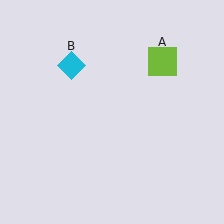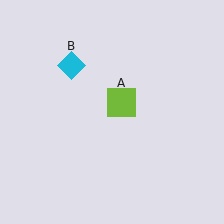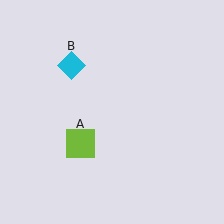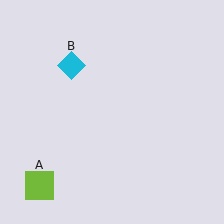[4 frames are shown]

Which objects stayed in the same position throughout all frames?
Cyan diamond (object B) remained stationary.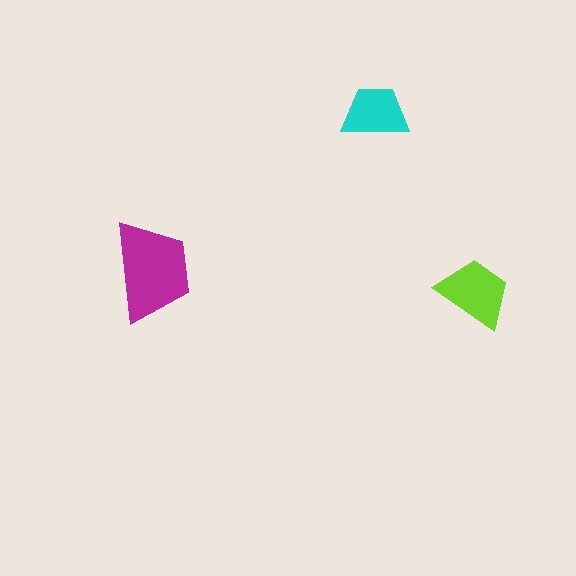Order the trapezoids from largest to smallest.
the magenta one, the lime one, the cyan one.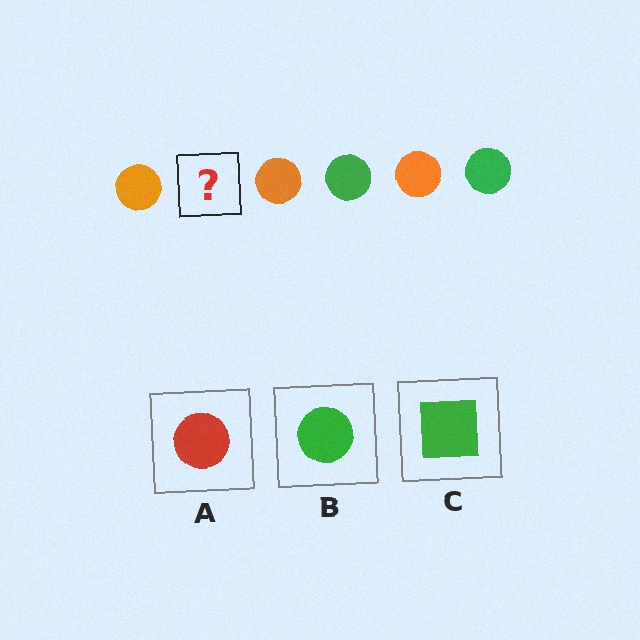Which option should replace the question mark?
Option B.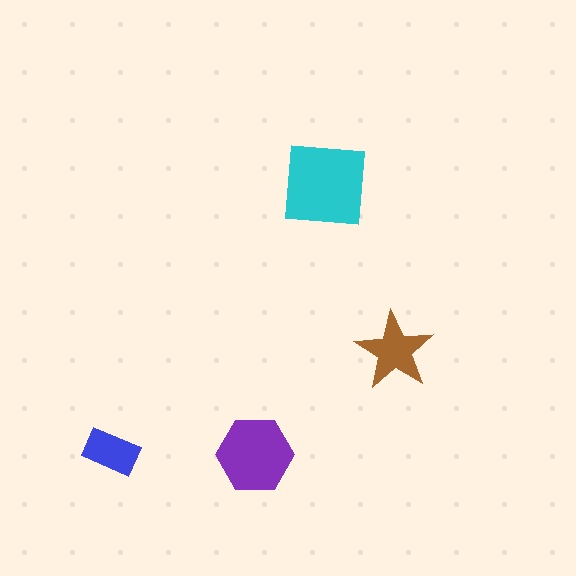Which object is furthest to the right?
The brown star is rightmost.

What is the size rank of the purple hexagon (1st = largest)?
2nd.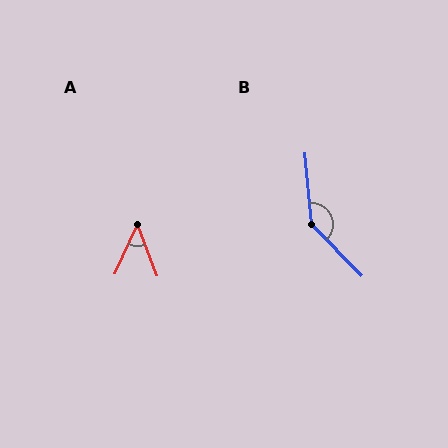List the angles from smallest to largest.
A (45°), B (141°).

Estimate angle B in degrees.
Approximately 141 degrees.